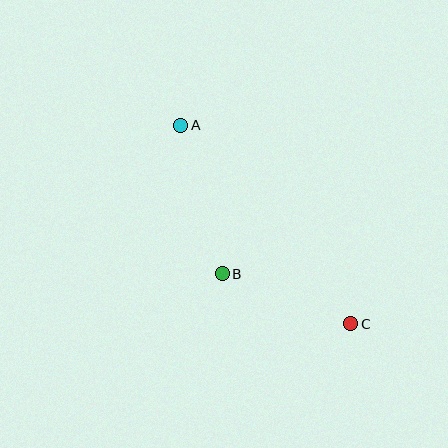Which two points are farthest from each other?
Points A and C are farthest from each other.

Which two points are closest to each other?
Points B and C are closest to each other.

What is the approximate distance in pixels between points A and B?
The distance between A and B is approximately 154 pixels.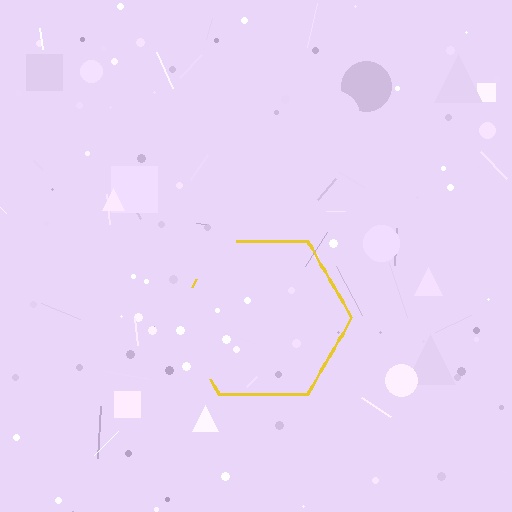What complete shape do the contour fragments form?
The contour fragments form a hexagon.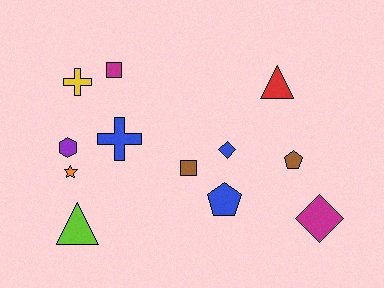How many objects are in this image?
There are 12 objects.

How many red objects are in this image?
There is 1 red object.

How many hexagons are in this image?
There is 1 hexagon.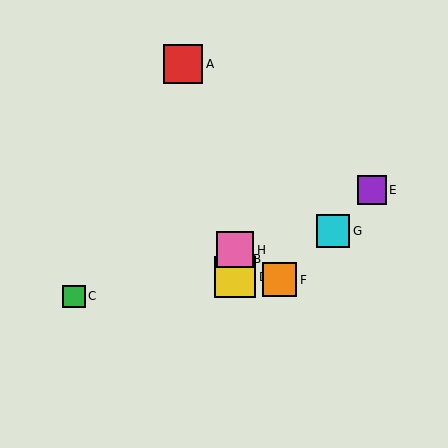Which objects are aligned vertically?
Objects B, D, H are aligned vertically.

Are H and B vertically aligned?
Yes, both are at x≈235.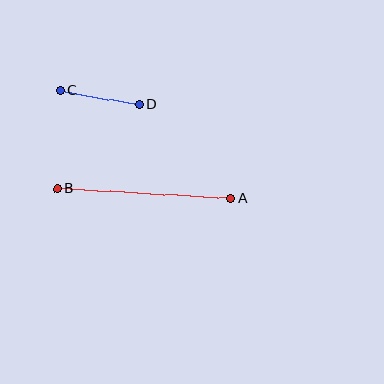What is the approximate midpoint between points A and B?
The midpoint is at approximately (144, 194) pixels.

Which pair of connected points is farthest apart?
Points A and B are farthest apart.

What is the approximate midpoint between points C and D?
The midpoint is at approximately (100, 97) pixels.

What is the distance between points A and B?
The distance is approximately 174 pixels.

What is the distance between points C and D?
The distance is approximately 81 pixels.